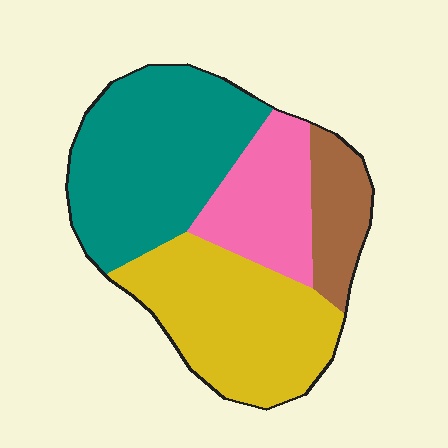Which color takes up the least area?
Brown, at roughly 10%.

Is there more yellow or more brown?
Yellow.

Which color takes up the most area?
Teal, at roughly 35%.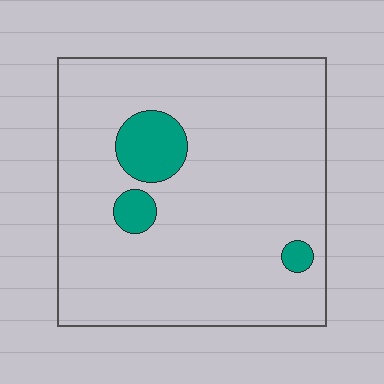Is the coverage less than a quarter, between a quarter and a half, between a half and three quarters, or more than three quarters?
Less than a quarter.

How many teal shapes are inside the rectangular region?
3.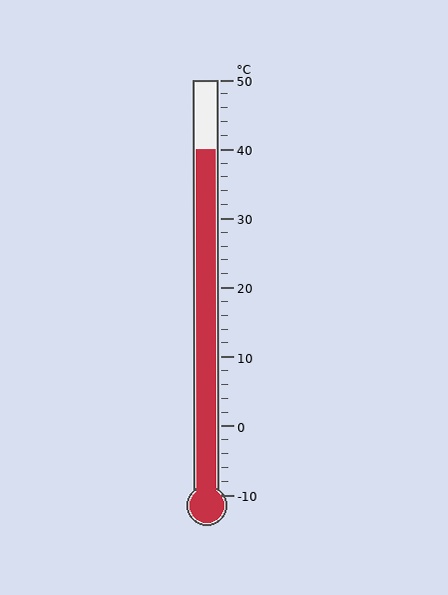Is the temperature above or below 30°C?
The temperature is above 30°C.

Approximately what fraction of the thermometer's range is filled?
The thermometer is filled to approximately 85% of its range.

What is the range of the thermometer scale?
The thermometer scale ranges from -10°C to 50°C.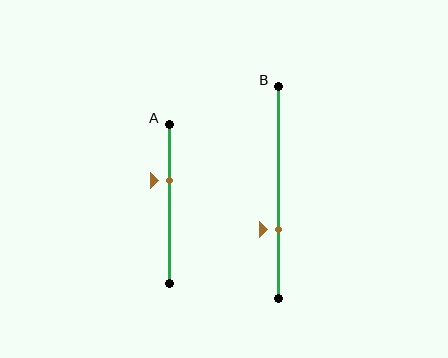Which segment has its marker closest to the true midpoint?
Segment A has its marker closest to the true midpoint.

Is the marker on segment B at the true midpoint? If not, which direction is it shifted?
No, the marker on segment B is shifted downward by about 18% of the segment length.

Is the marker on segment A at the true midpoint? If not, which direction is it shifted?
No, the marker on segment A is shifted upward by about 15% of the segment length.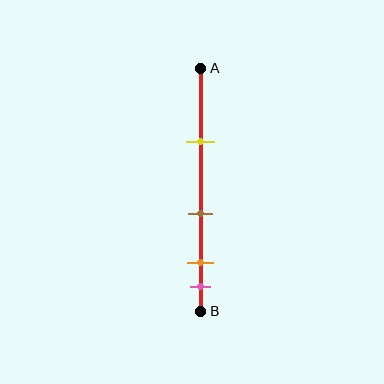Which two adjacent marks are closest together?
The orange and pink marks are the closest adjacent pair.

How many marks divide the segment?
There are 4 marks dividing the segment.